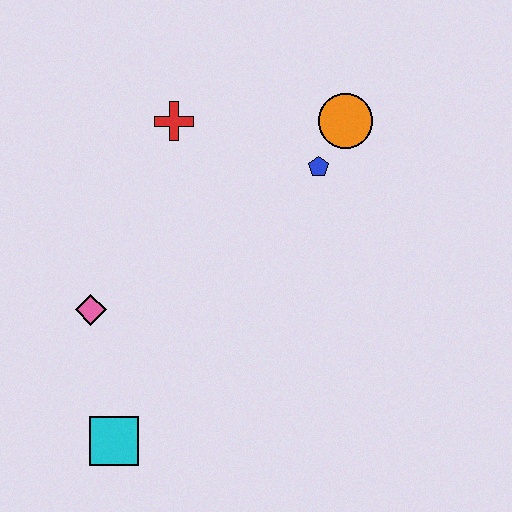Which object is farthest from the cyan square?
The orange circle is farthest from the cyan square.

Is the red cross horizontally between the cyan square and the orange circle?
Yes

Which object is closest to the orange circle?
The blue pentagon is closest to the orange circle.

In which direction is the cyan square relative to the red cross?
The cyan square is below the red cross.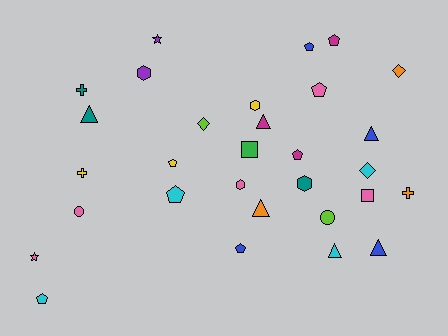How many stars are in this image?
There are 2 stars.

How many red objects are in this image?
There are no red objects.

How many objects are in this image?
There are 30 objects.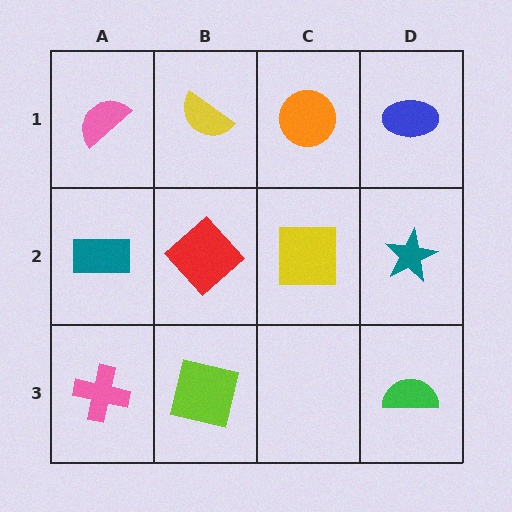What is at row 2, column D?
A teal star.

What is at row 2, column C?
A yellow square.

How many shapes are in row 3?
3 shapes.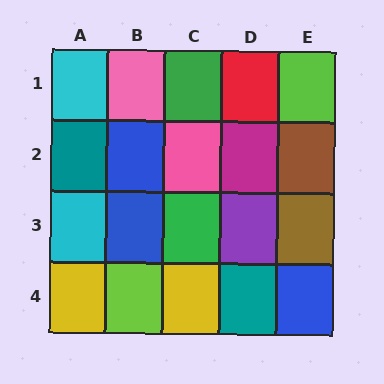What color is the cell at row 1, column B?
Pink.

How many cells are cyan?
2 cells are cyan.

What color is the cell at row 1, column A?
Cyan.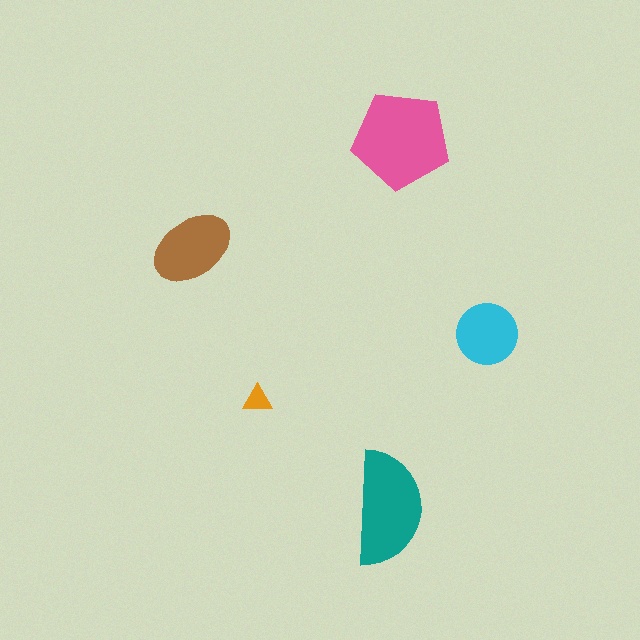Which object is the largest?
The pink pentagon.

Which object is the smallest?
The orange triangle.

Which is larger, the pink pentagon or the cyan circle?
The pink pentagon.